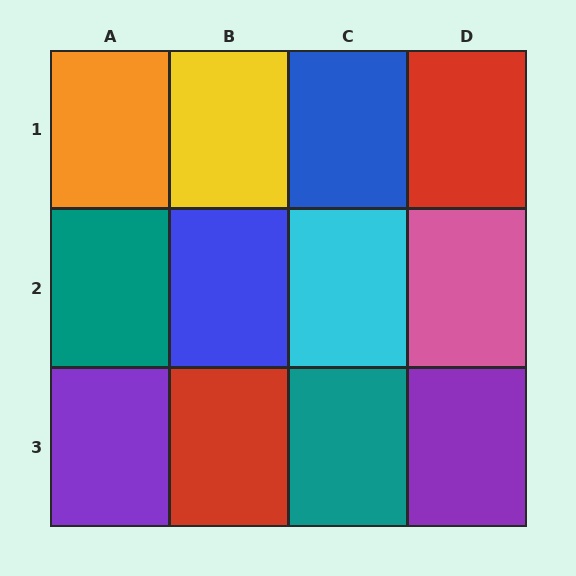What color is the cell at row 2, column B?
Blue.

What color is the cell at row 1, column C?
Blue.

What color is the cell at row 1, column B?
Yellow.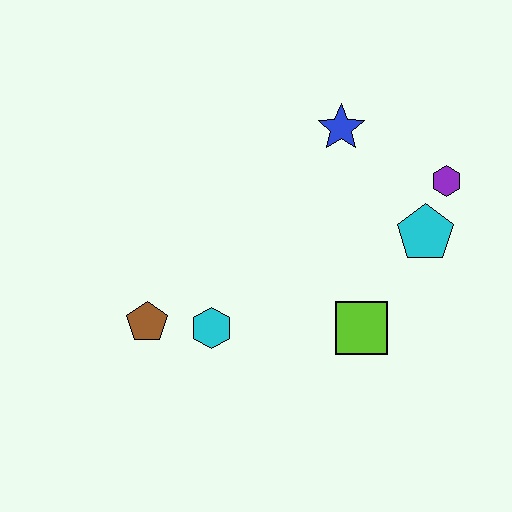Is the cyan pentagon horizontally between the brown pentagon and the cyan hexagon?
No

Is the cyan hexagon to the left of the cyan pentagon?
Yes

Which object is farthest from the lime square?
The brown pentagon is farthest from the lime square.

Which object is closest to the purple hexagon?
The cyan pentagon is closest to the purple hexagon.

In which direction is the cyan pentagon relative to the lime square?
The cyan pentagon is above the lime square.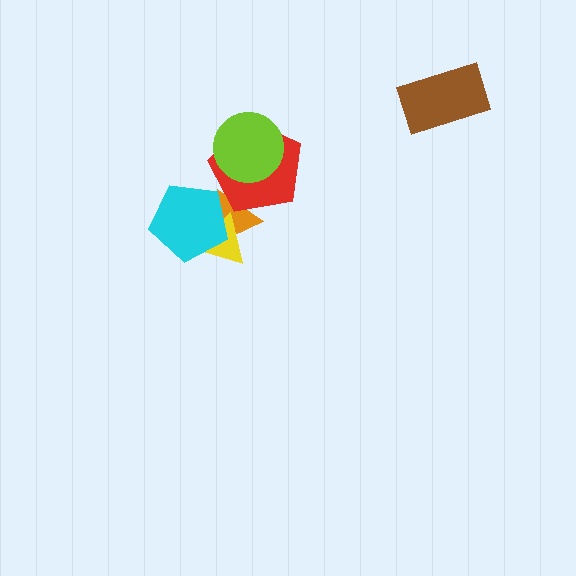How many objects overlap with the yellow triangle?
2 objects overlap with the yellow triangle.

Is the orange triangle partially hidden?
Yes, it is partially covered by another shape.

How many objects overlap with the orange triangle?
3 objects overlap with the orange triangle.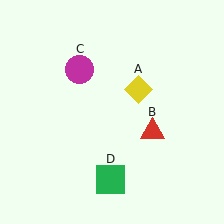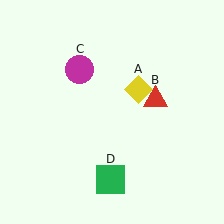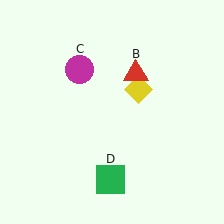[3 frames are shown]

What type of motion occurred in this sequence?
The red triangle (object B) rotated counterclockwise around the center of the scene.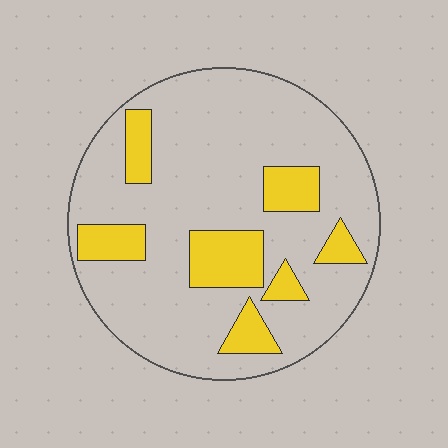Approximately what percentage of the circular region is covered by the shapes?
Approximately 20%.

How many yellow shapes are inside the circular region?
7.